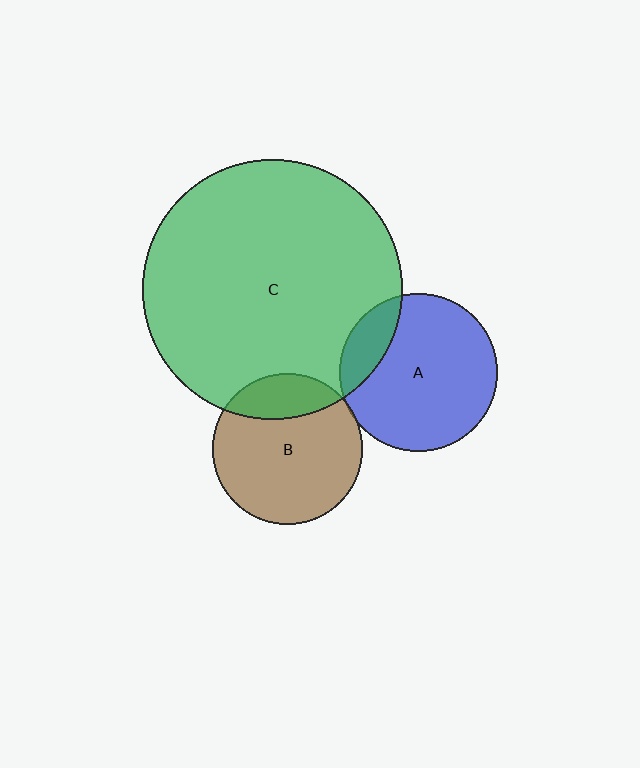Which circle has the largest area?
Circle C (green).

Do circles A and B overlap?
Yes.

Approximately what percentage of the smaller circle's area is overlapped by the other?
Approximately 5%.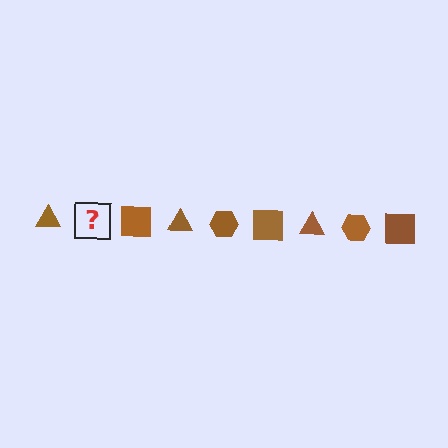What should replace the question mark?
The question mark should be replaced with a brown hexagon.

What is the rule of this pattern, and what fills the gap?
The rule is that the pattern cycles through triangle, hexagon, square shapes in brown. The gap should be filled with a brown hexagon.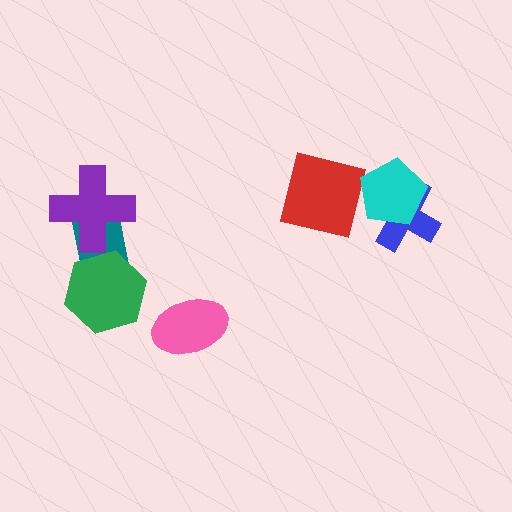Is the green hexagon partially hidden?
No, no other shape covers it.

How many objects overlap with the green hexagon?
1 object overlaps with the green hexagon.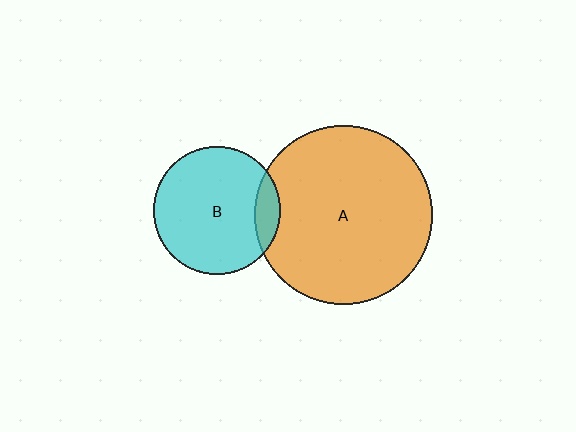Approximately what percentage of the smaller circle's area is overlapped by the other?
Approximately 10%.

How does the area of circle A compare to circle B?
Approximately 2.0 times.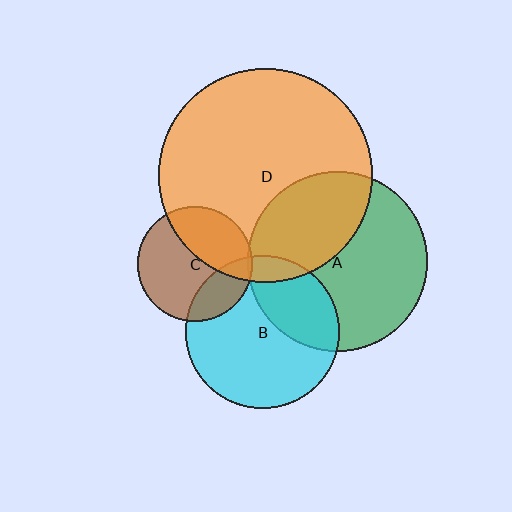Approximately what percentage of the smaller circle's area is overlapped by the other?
Approximately 25%.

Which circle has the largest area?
Circle D (orange).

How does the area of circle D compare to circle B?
Approximately 1.9 times.